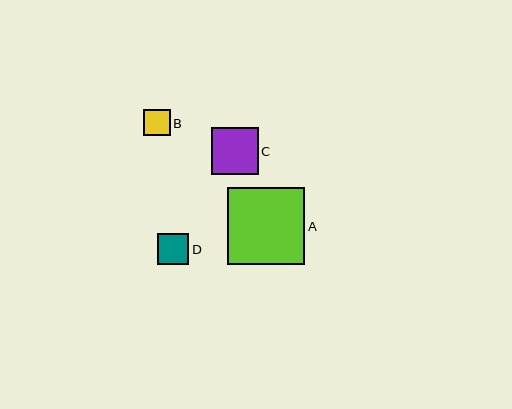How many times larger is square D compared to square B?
Square D is approximately 1.2 times the size of square B.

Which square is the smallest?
Square B is the smallest with a size of approximately 27 pixels.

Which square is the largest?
Square A is the largest with a size of approximately 77 pixels.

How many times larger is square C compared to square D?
Square C is approximately 1.5 times the size of square D.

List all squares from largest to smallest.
From largest to smallest: A, C, D, B.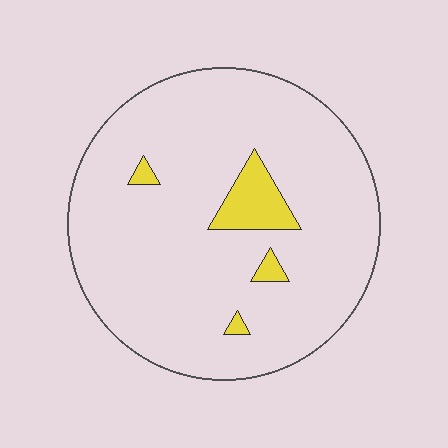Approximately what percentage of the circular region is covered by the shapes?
Approximately 5%.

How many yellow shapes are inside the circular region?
4.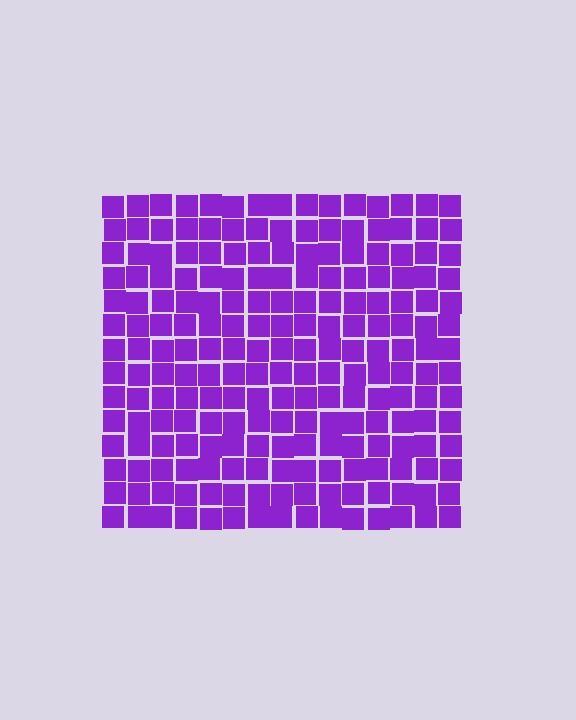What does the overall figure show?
The overall figure shows a square.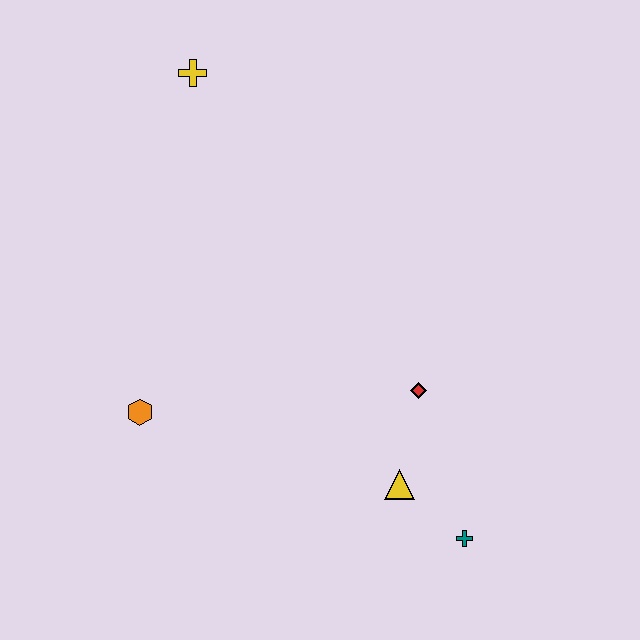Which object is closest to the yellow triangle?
The teal cross is closest to the yellow triangle.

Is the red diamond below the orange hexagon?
No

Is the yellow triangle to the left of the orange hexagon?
No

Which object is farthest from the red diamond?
The yellow cross is farthest from the red diamond.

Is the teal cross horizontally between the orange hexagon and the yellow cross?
No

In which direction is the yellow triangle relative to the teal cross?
The yellow triangle is to the left of the teal cross.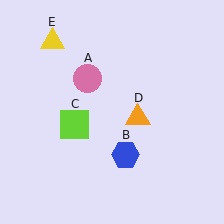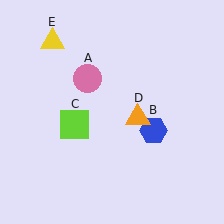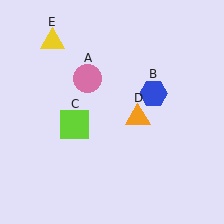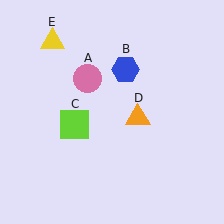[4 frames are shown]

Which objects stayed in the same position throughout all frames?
Pink circle (object A) and lime square (object C) and orange triangle (object D) and yellow triangle (object E) remained stationary.